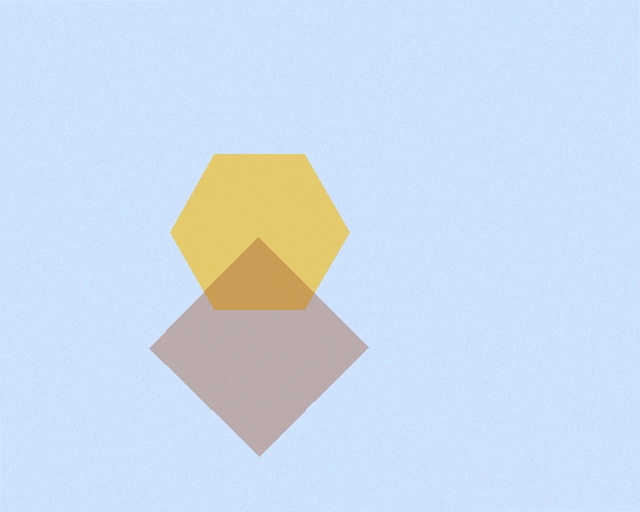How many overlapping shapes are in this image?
There are 2 overlapping shapes in the image.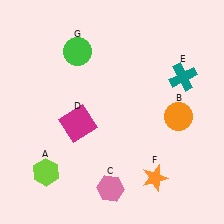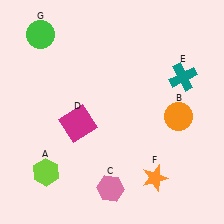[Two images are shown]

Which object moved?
The green circle (G) moved left.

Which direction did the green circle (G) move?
The green circle (G) moved left.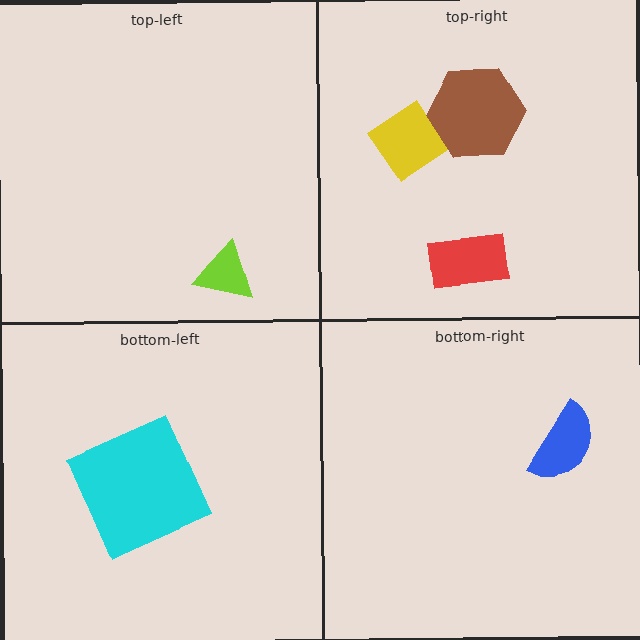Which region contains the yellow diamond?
The top-right region.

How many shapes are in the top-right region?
3.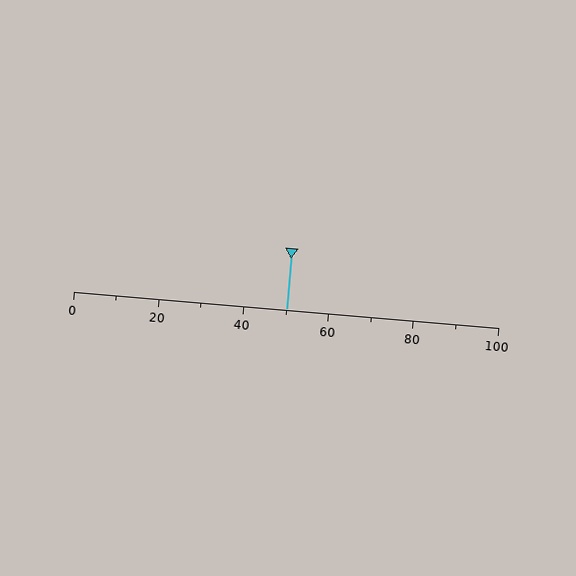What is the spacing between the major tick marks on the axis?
The major ticks are spaced 20 apart.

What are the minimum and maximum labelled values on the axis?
The axis runs from 0 to 100.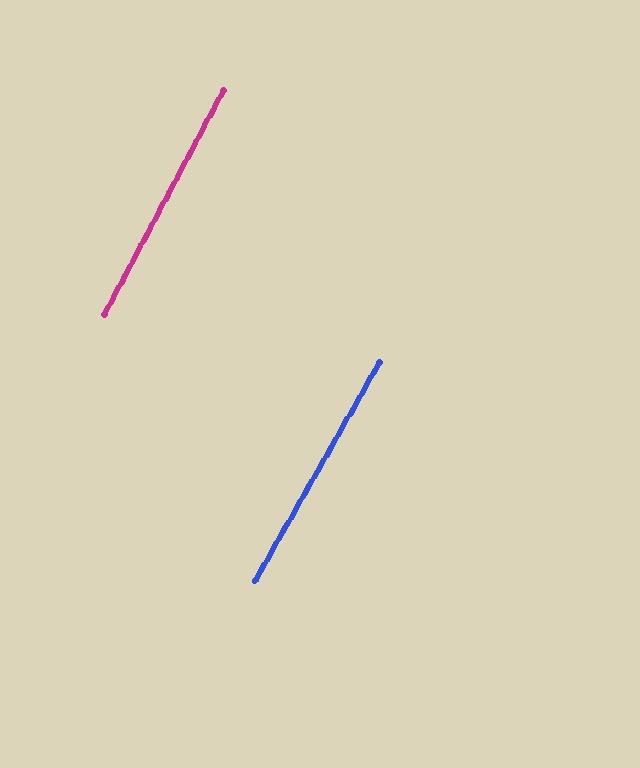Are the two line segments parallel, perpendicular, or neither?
Parallel — their directions differ by only 1.7°.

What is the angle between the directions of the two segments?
Approximately 2 degrees.